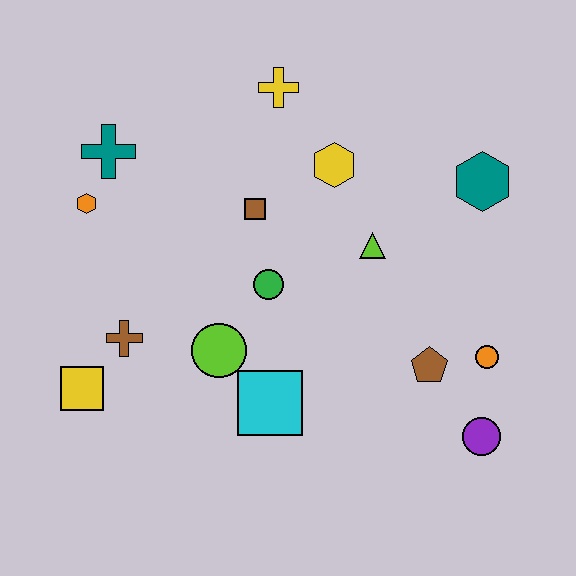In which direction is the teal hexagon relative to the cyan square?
The teal hexagon is above the cyan square.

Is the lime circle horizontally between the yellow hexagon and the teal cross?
Yes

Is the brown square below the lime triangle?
No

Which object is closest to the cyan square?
The lime circle is closest to the cyan square.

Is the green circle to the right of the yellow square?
Yes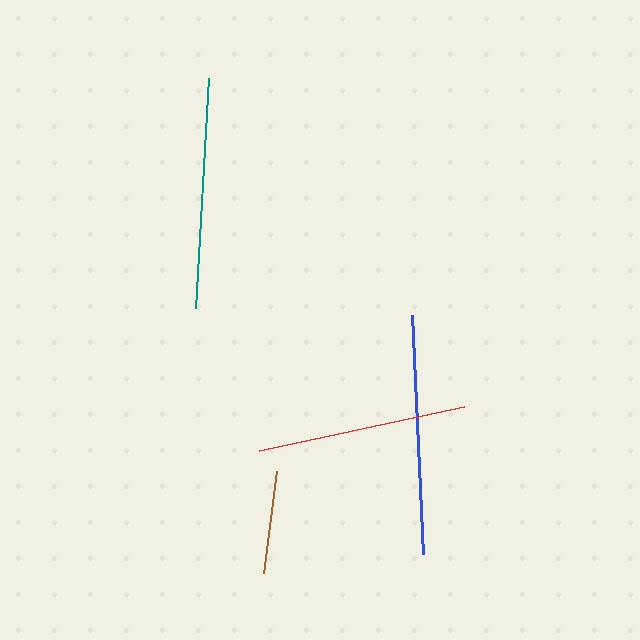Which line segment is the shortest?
The brown line is the shortest at approximately 103 pixels.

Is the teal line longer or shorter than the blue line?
The blue line is longer than the teal line.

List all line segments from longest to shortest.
From longest to shortest: blue, teal, red, brown.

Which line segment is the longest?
The blue line is the longest at approximately 239 pixels.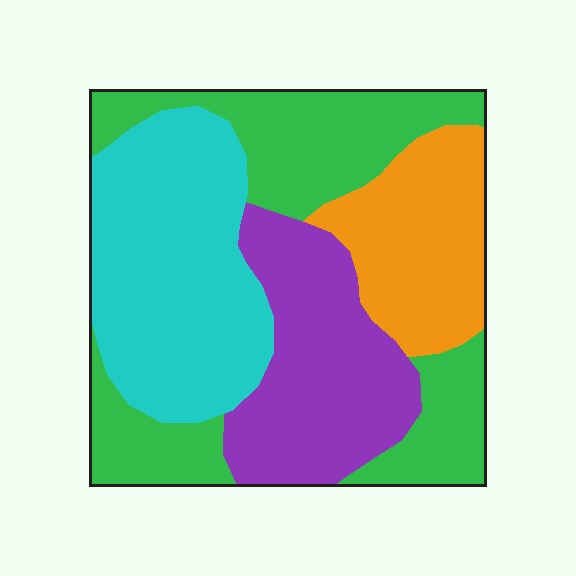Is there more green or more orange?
Green.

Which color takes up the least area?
Orange, at roughly 15%.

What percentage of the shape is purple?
Purple takes up less than a quarter of the shape.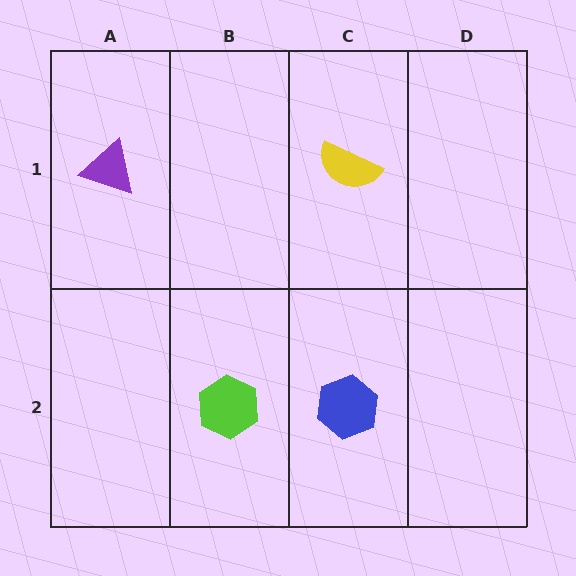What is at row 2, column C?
A blue hexagon.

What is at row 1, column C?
A yellow semicircle.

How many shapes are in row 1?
2 shapes.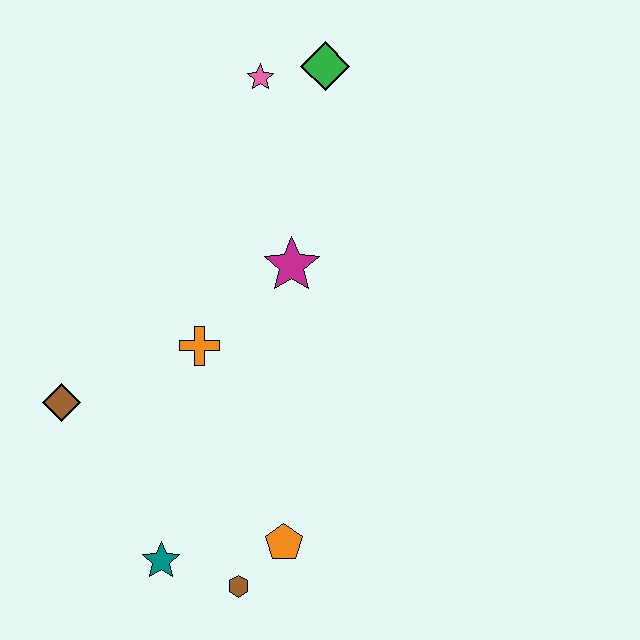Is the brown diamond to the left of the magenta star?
Yes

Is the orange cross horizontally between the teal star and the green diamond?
Yes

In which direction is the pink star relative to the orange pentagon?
The pink star is above the orange pentagon.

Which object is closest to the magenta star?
The orange cross is closest to the magenta star.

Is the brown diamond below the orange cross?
Yes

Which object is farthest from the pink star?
The brown hexagon is farthest from the pink star.